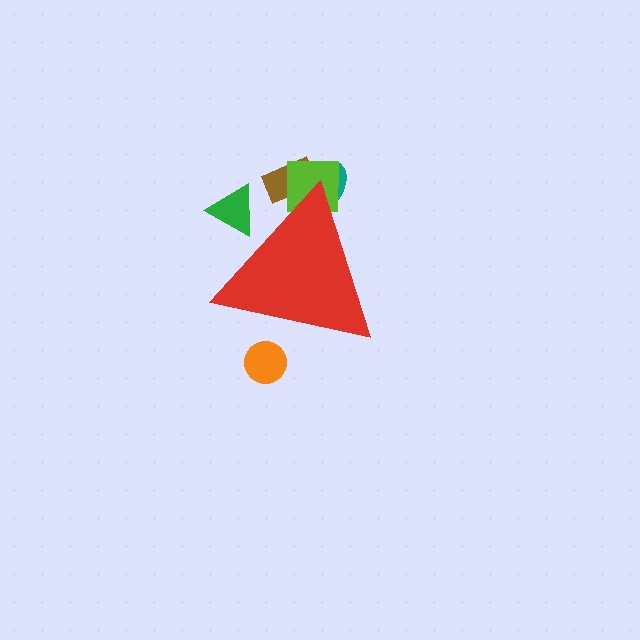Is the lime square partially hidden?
Yes, the lime square is partially hidden behind the red triangle.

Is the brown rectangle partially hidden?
Yes, the brown rectangle is partially hidden behind the red triangle.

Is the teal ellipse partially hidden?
Yes, the teal ellipse is partially hidden behind the red triangle.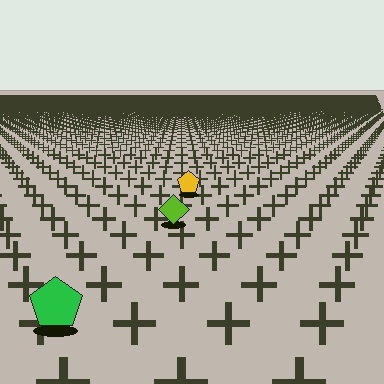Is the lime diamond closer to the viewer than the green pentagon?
No. The green pentagon is closer — you can tell from the texture gradient: the ground texture is coarser near it.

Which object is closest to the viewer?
The green pentagon is closest. The texture marks near it are larger and more spread out.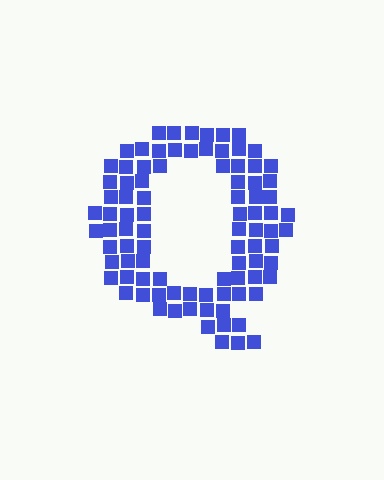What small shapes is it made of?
It is made of small squares.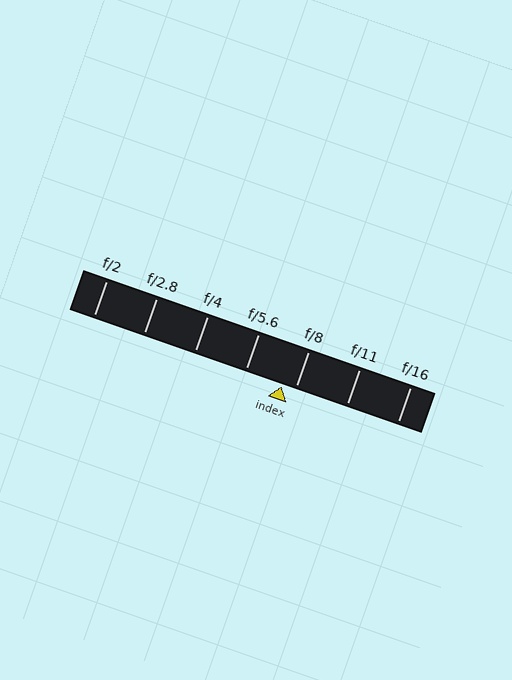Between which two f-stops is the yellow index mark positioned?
The index mark is between f/5.6 and f/8.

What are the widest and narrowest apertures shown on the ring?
The widest aperture shown is f/2 and the narrowest is f/16.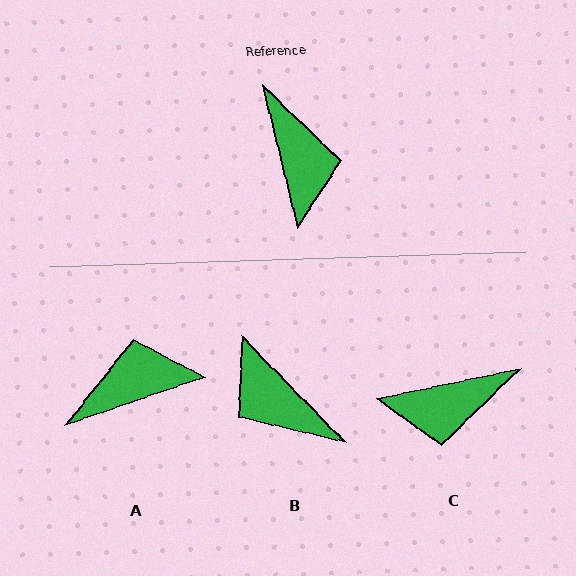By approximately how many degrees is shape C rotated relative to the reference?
Approximately 92 degrees clockwise.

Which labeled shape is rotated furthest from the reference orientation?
B, about 149 degrees away.